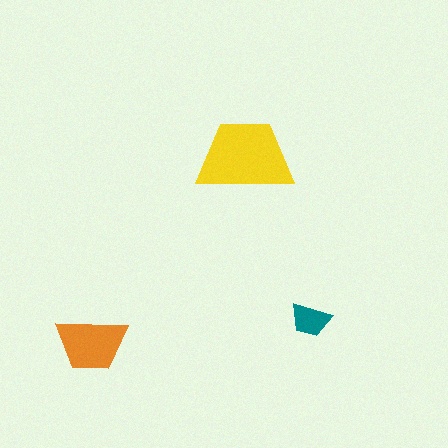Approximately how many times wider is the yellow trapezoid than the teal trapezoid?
About 2.5 times wider.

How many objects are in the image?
There are 3 objects in the image.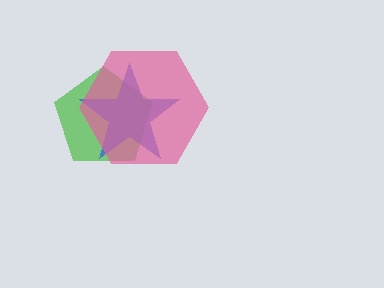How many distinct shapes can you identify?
There are 3 distinct shapes: a green pentagon, a blue star, a pink hexagon.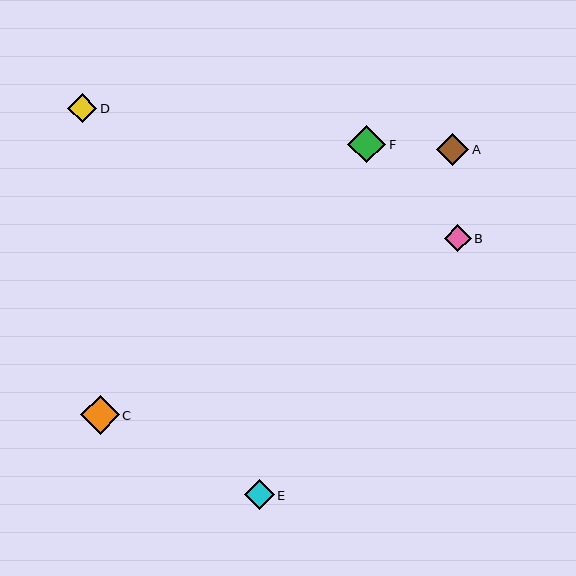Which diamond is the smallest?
Diamond B is the smallest with a size of approximately 27 pixels.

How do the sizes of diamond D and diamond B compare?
Diamond D and diamond B are approximately the same size.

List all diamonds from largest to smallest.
From largest to smallest: C, F, A, E, D, B.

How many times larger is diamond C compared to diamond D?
Diamond C is approximately 1.3 times the size of diamond D.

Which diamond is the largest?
Diamond C is the largest with a size of approximately 39 pixels.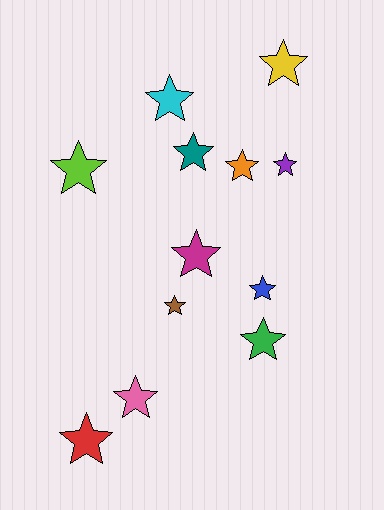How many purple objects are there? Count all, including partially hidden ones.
There is 1 purple object.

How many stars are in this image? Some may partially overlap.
There are 12 stars.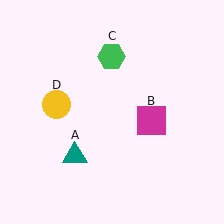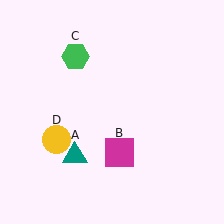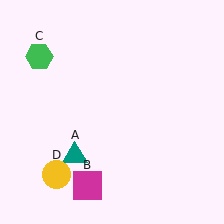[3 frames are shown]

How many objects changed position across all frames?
3 objects changed position: magenta square (object B), green hexagon (object C), yellow circle (object D).